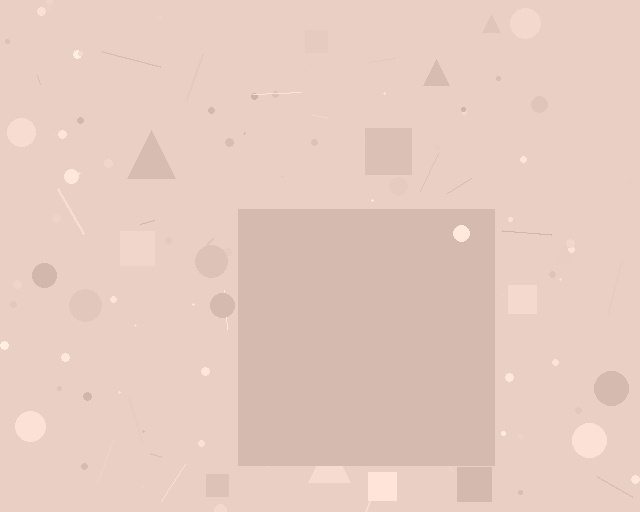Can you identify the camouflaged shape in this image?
The camouflaged shape is a square.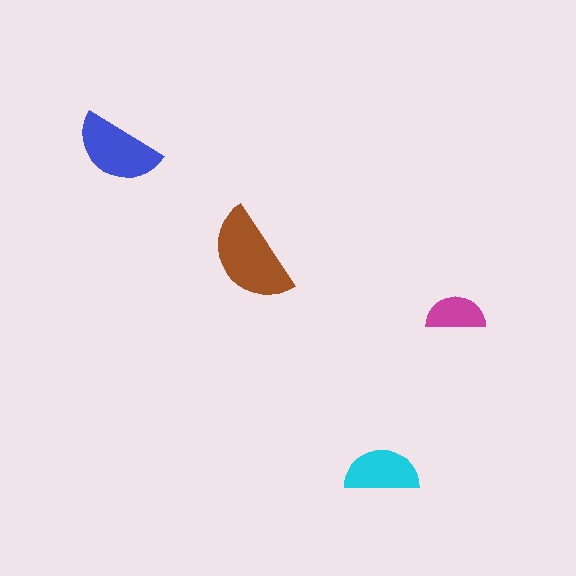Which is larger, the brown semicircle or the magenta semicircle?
The brown one.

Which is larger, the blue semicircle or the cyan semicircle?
The blue one.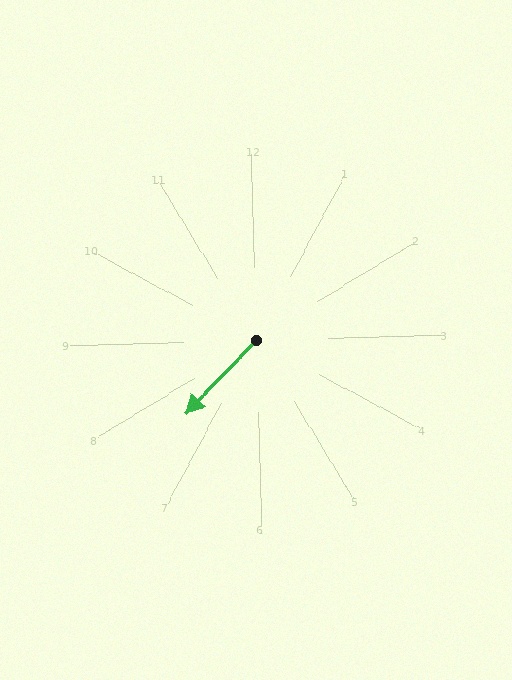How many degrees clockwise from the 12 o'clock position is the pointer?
Approximately 225 degrees.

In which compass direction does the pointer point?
Southwest.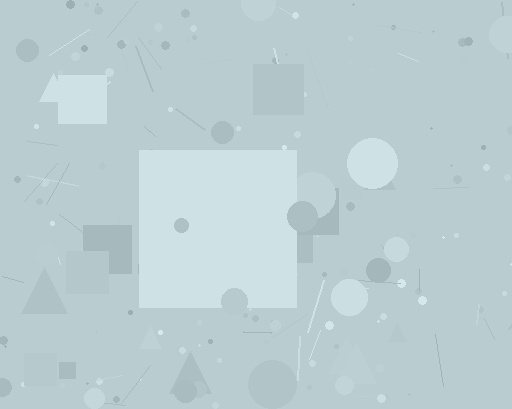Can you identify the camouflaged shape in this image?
The camouflaged shape is a square.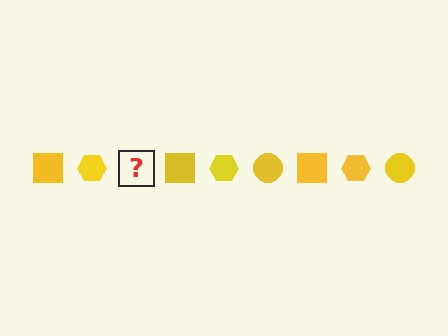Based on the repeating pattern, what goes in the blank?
The blank should be a yellow circle.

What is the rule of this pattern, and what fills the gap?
The rule is that the pattern cycles through square, hexagon, circle shapes in yellow. The gap should be filled with a yellow circle.